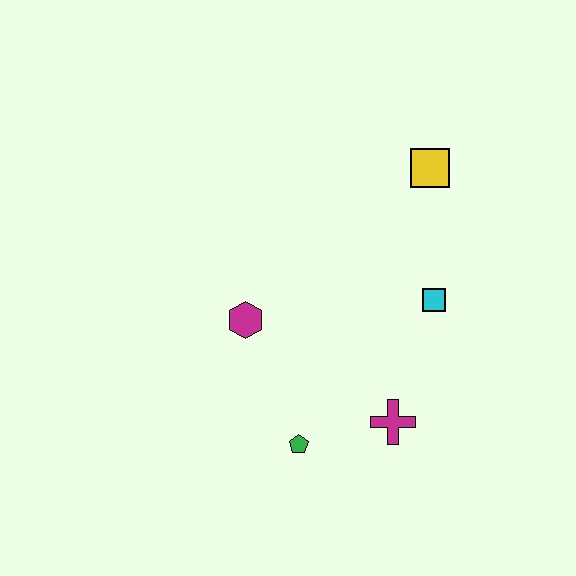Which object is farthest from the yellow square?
The green pentagon is farthest from the yellow square.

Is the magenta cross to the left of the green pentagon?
No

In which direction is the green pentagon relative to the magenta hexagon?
The green pentagon is below the magenta hexagon.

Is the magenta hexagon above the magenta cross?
Yes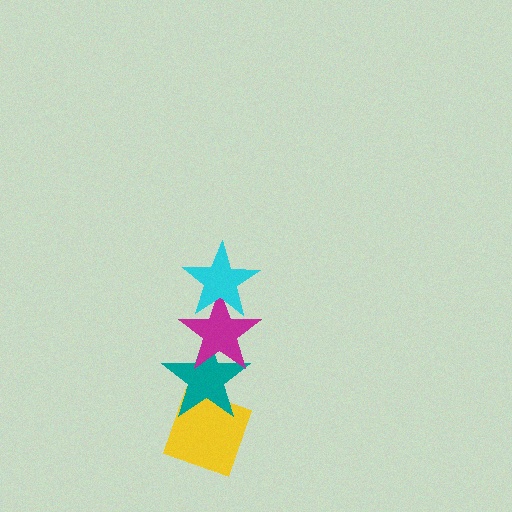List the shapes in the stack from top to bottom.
From top to bottom: the cyan star, the magenta star, the teal star, the yellow diamond.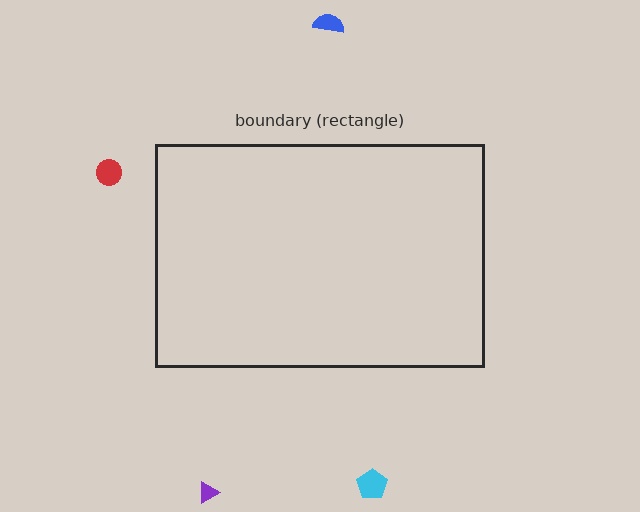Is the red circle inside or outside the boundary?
Outside.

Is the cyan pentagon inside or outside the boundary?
Outside.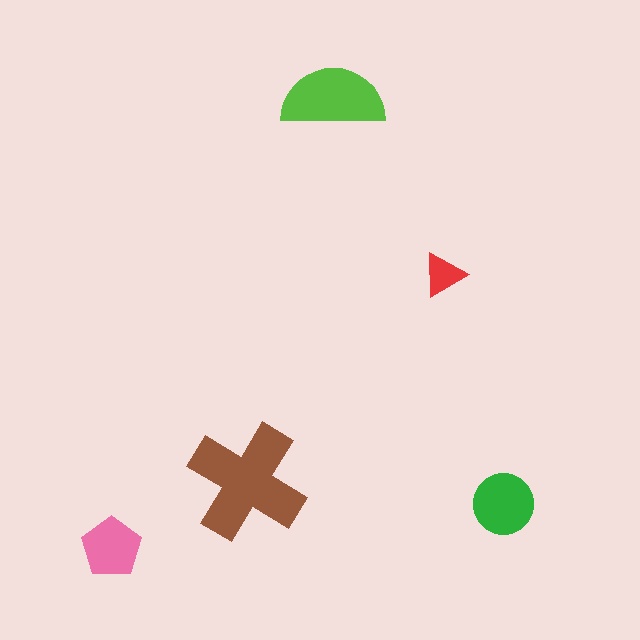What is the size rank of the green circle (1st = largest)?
3rd.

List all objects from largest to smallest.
The brown cross, the lime semicircle, the green circle, the pink pentagon, the red triangle.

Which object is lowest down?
The pink pentagon is bottommost.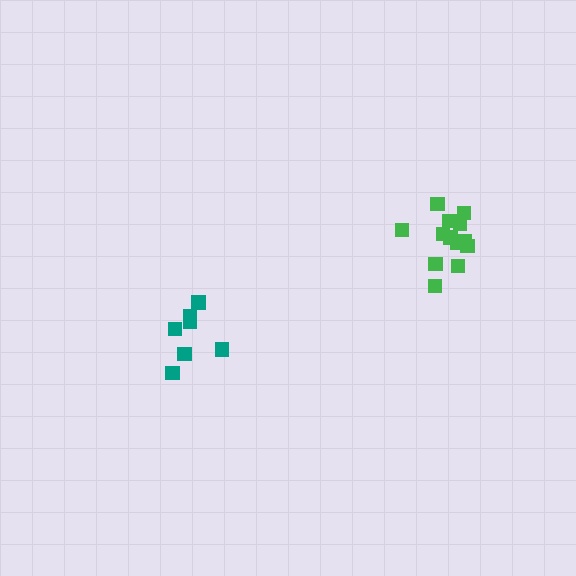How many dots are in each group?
Group 1: 13 dots, Group 2: 7 dots (20 total).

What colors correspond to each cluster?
The clusters are colored: green, teal.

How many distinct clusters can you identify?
There are 2 distinct clusters.